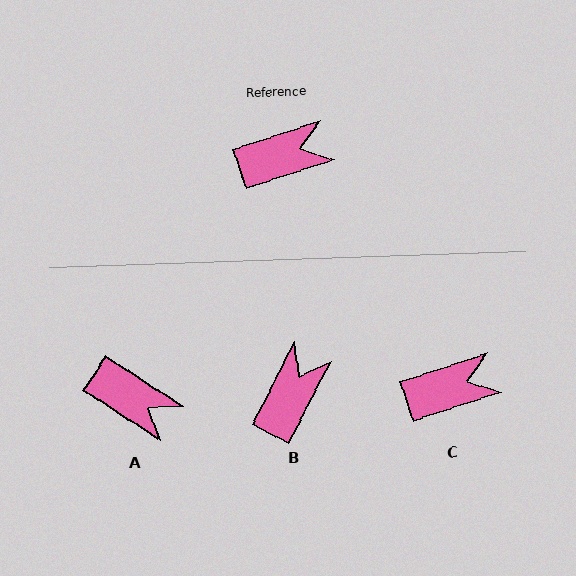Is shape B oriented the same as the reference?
No, it is off by about 45 degrees.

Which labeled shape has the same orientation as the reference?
C.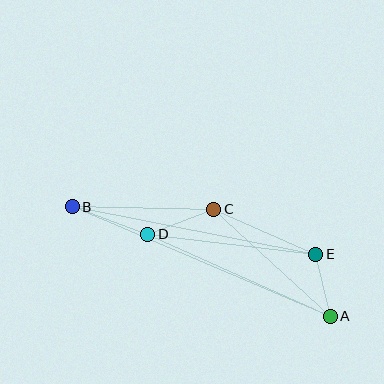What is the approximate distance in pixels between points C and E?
The distance between C and E is approximately 112 pixels.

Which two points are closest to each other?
Points A and E are closest to each other.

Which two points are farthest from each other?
Points A and B are farthest from each other.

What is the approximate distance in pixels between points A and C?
The distance between A and C is approximately 158 pixels.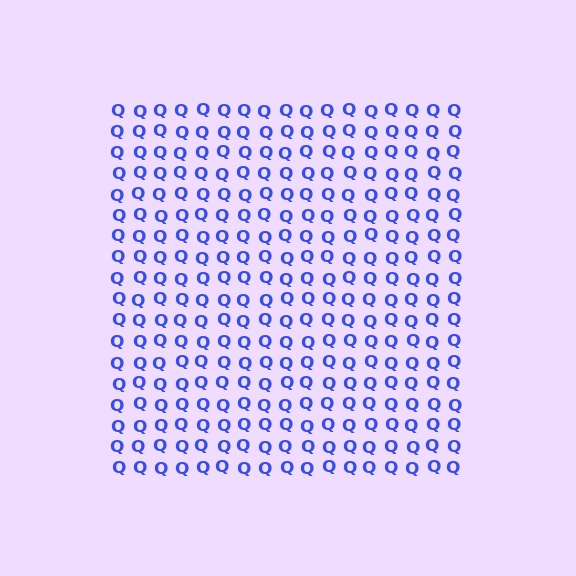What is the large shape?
The large shape is a square.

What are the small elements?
The small elements are letter Q's.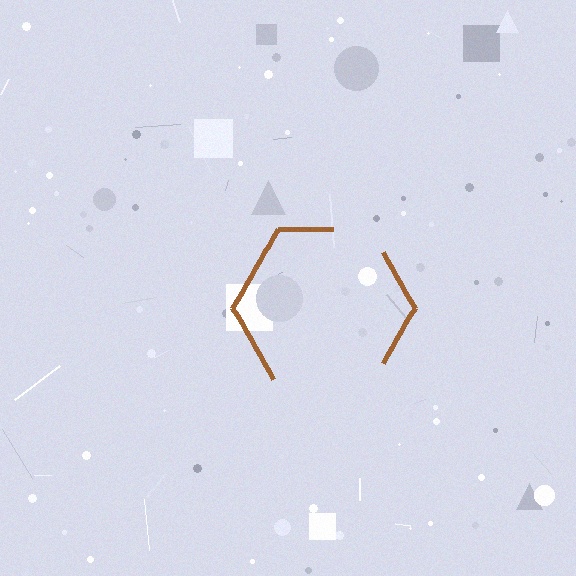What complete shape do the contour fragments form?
The contour fragments form a hexagon.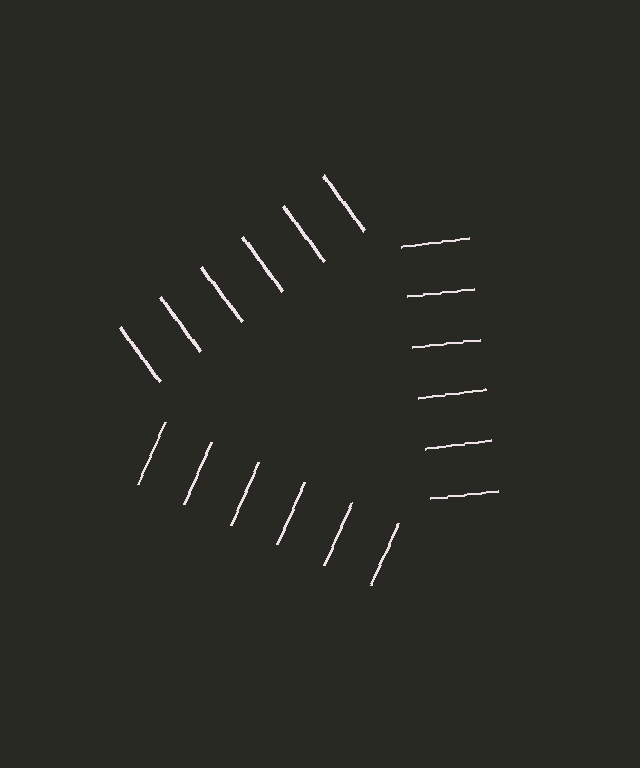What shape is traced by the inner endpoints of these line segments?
An illusory triangle — the line segments terminate on its edges but no continuous stroke is drawn.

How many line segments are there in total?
18 — 6 along each of the 3 edges.